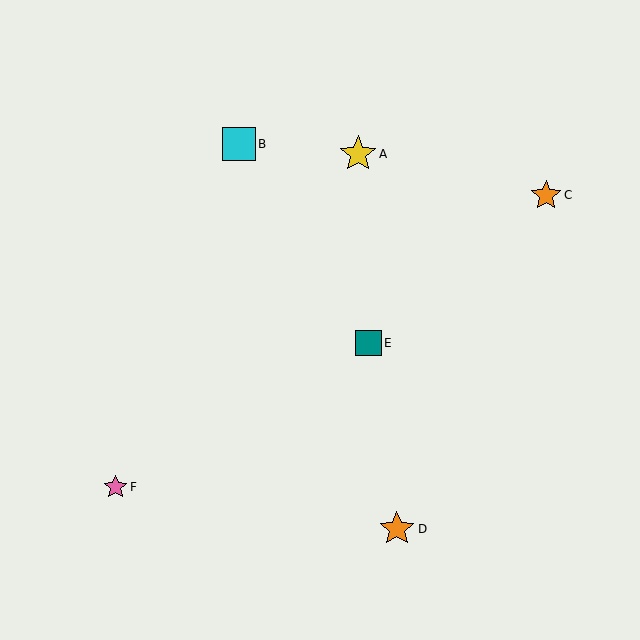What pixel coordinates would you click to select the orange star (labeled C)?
Click at (546, 195) to select the orange star C.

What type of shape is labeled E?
Shape E is a teal square.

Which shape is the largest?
The yellow star (labeled A) is the largest.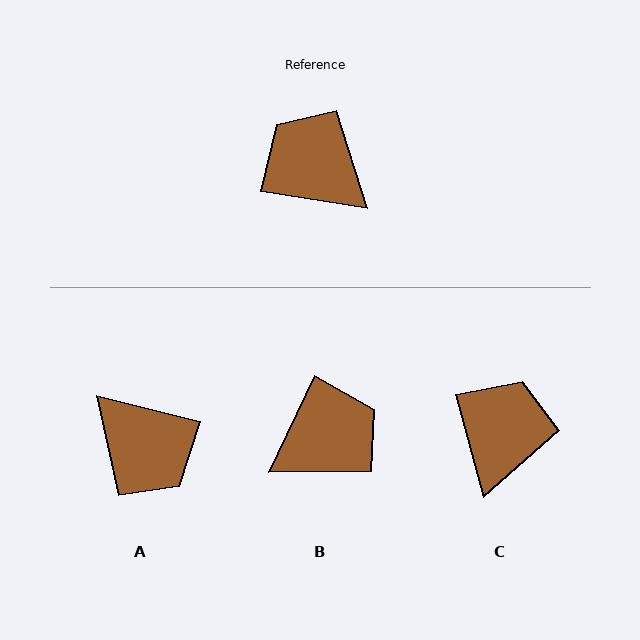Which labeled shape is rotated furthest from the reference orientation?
A, about 175 degrees away.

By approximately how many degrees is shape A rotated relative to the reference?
Approximately 175 degrees counter-clockwise.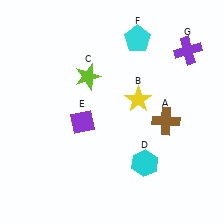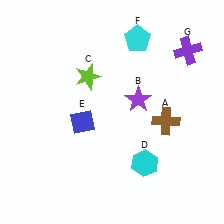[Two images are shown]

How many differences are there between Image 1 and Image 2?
There are 2 differences between the two images.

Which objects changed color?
B changed from yellow to purple. E changed from purple to blue.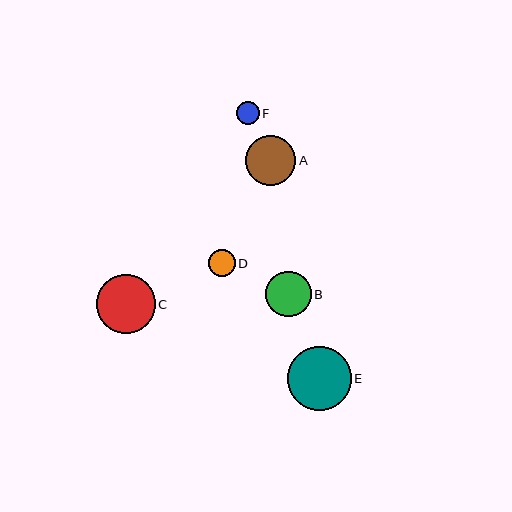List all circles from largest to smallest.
From largest to smallest: E, C, A, B, D, F.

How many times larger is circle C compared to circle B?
Circle C is approximately 1.3 times the size of circle B.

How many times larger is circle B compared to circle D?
Circle B is approximately 1.7 times the size of circle D.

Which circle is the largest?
Circle E is the largest with a size of approximately 64 pixels.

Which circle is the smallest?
Circle F is the smallest with a size of approximately 23 pixels.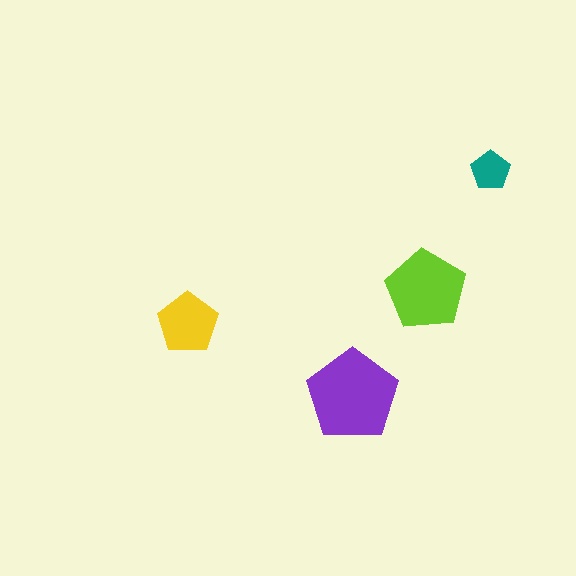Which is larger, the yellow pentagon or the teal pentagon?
The yellow one.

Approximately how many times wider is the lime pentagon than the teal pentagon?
About 2 times wider.